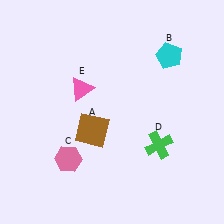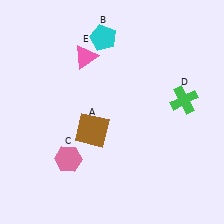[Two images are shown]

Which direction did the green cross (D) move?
The green cross (D) moved up.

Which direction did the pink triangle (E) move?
The pink triangle (E) moved up.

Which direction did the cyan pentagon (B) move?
The cyan pentagon (B) moved left.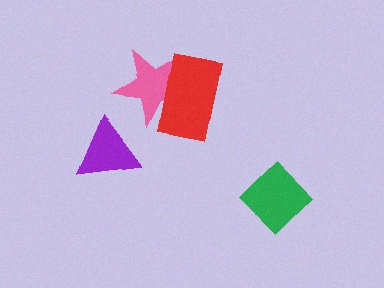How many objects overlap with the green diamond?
0 objects overlap with the green diamond.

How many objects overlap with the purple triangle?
0 objects overlap with the purple triangle.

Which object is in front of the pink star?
The red rectangle is in front of the pink star.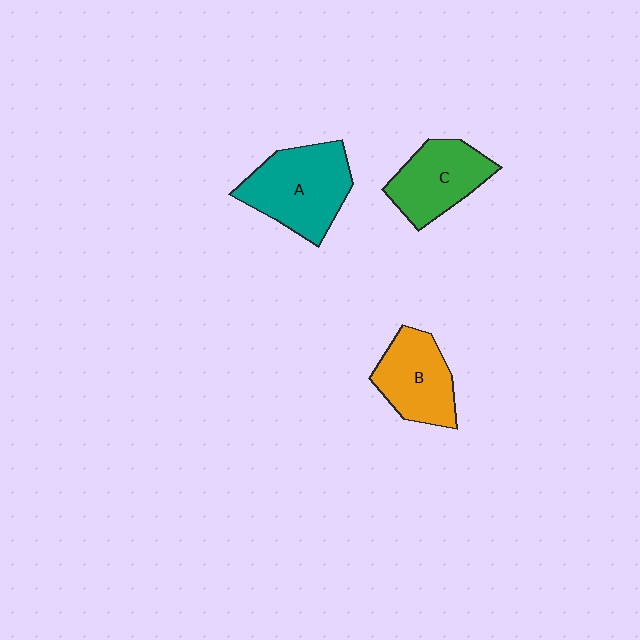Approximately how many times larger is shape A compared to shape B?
Approximately 1.3 times.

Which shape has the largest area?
Shape A (teal).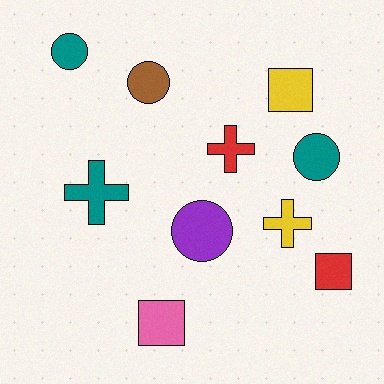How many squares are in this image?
There are 3 squares.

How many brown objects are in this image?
There is 1 brown object.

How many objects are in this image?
There are 10 objects.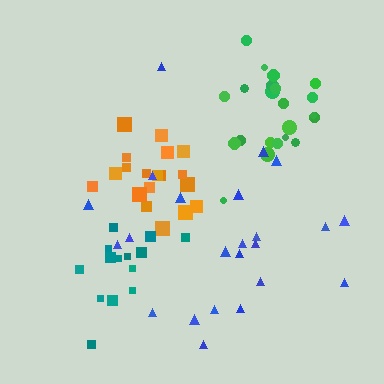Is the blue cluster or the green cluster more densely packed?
Green.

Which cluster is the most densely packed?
Orange.